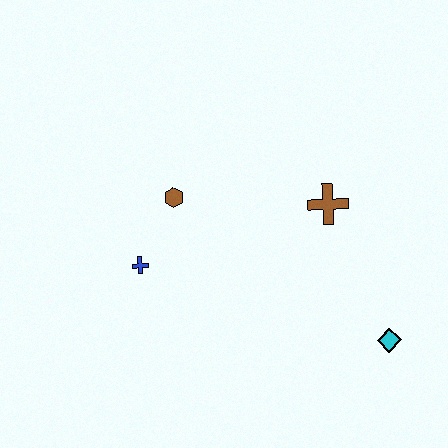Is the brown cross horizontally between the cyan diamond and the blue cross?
Yes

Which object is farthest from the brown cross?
The blue cross is farthest from the brown cross.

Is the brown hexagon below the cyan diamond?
No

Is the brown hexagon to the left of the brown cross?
Yes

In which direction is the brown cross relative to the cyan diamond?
The brown cross is above the cyan diamond.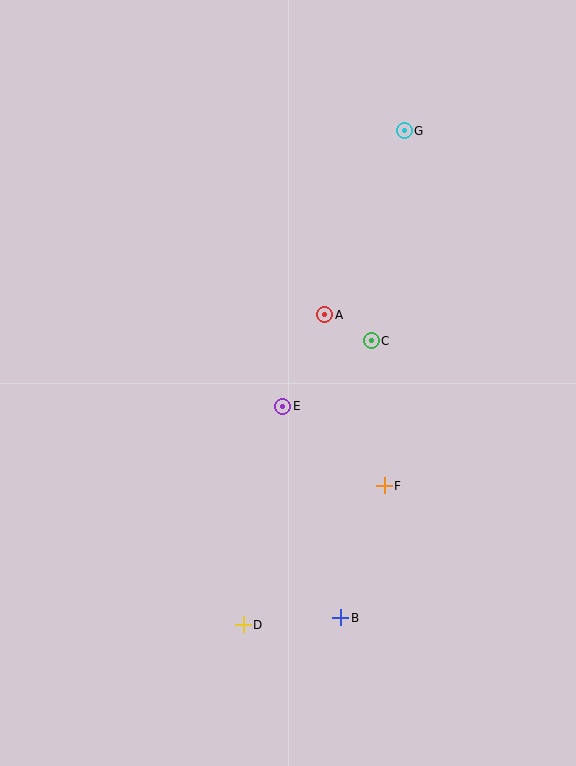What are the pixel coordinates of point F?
Point F is at (384, 486).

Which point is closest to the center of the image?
Point E at (283, 406) is closest to the center.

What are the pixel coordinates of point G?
Point G is at (404, 131).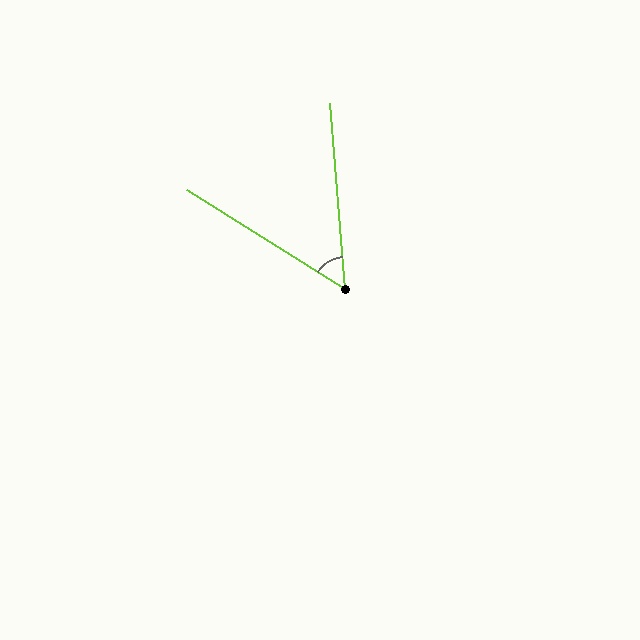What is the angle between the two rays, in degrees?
Approximately 53 degrees.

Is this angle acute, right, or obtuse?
It is acute.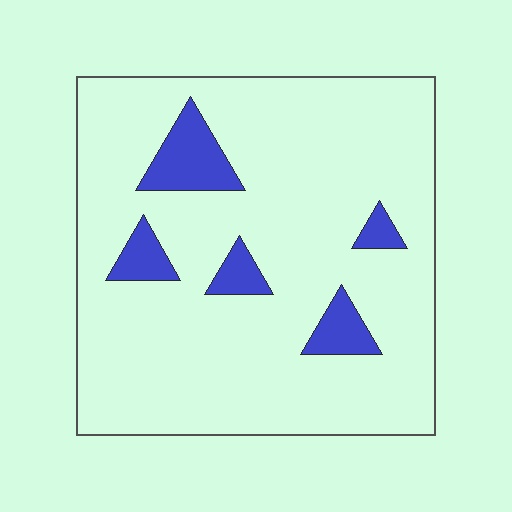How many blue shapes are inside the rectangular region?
5.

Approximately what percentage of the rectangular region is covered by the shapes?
Approximately 10%.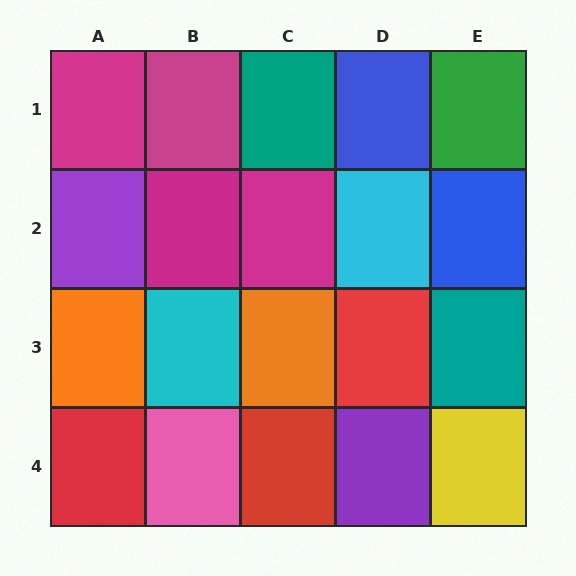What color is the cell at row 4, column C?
Red.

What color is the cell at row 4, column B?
Pink.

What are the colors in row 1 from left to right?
Magenta, magenta, teal, blue, green.